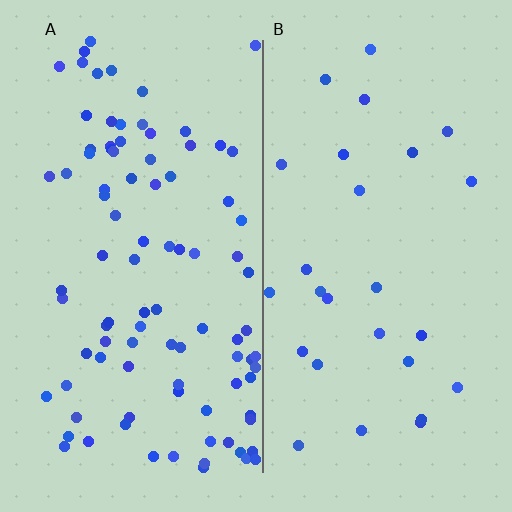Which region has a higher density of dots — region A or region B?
A (the left).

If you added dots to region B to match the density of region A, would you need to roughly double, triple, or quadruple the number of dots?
Approximately triple.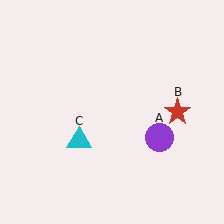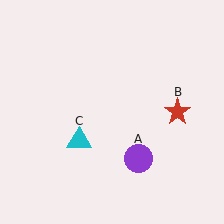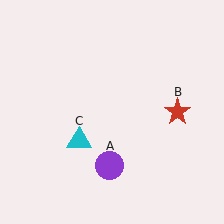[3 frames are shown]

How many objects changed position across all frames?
1 object changed position: purple circle (object A).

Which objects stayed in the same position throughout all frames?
Red star (object B) and cyan triangle (object C) remained stationary.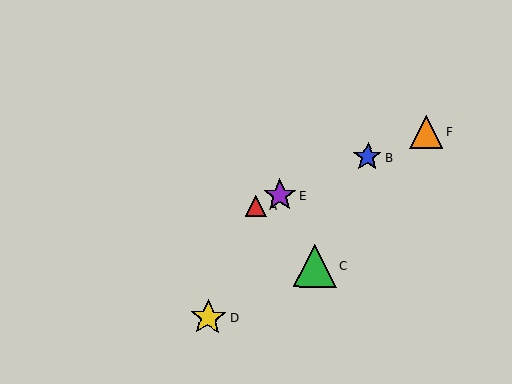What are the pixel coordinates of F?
Object F is at (426, 132).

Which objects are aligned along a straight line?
Objects A, B, E, F are aligned along a straight line.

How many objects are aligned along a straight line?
4 objects (A, B, E, F) are aligned along a straight line.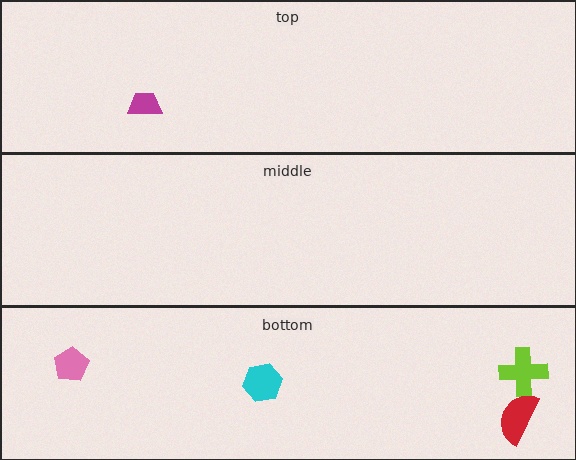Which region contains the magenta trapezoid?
The top region.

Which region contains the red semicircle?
The bottom region.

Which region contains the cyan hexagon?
The bottom region.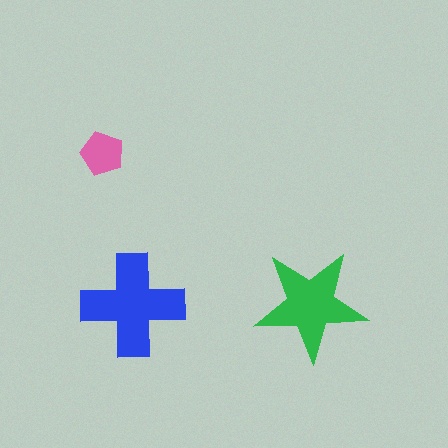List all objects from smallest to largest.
The pink pentagon, the green star, the blue cross.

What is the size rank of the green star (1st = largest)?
2nd.